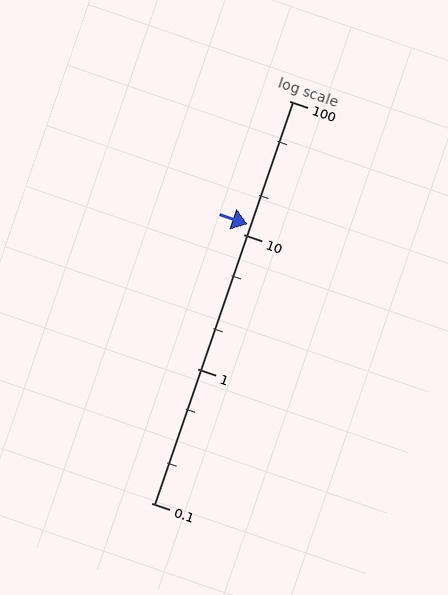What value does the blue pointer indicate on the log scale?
The pointer indicates approximately 12.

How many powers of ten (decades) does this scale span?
The scale spans 3 decades, from 0.1 to 100.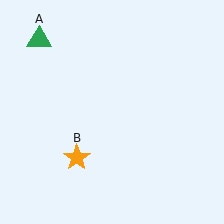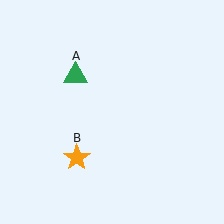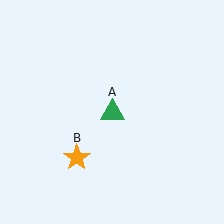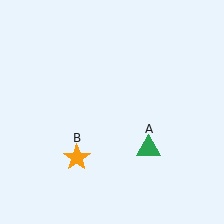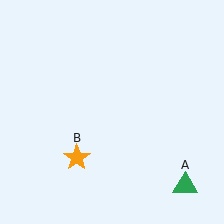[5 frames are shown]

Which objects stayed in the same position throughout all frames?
Orange star (object B) remained stationary.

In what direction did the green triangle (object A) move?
The green triangle (object A) moved down and to the right.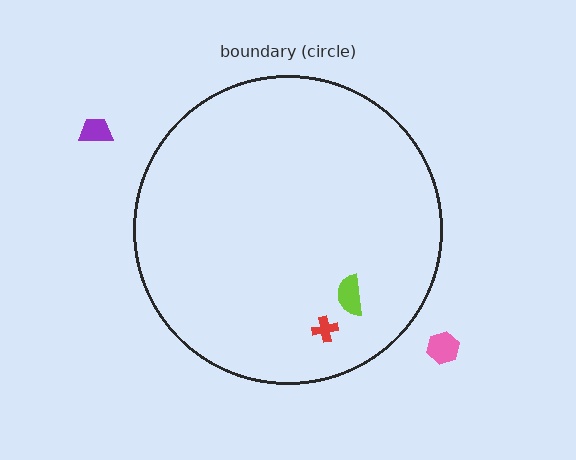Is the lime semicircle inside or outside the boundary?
Inside.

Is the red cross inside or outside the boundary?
Inside.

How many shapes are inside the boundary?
2 inside, 2 outside.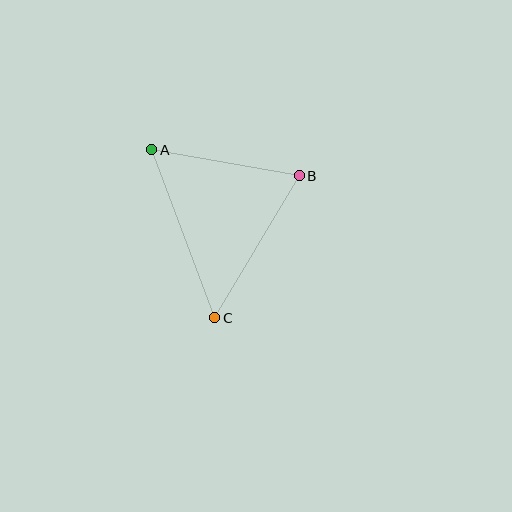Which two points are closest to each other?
Points A and B are closest to each other.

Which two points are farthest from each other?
Points A and C are farthest from each other.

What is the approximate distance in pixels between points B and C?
The distance between B and C is approximately 165 pixels.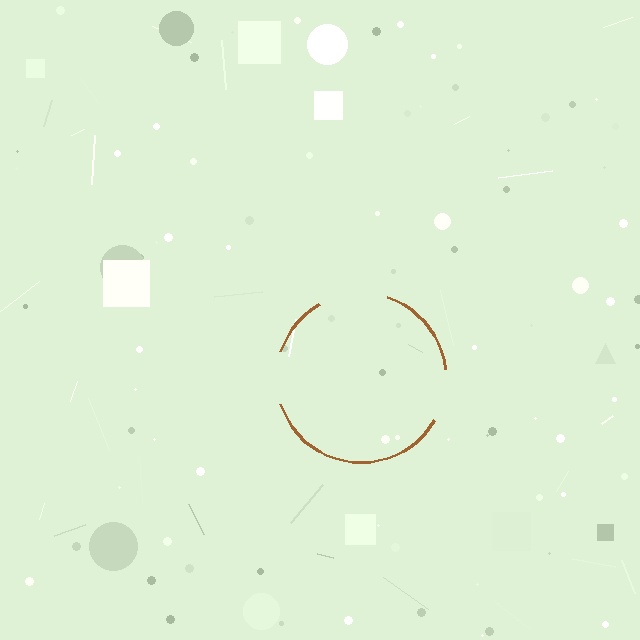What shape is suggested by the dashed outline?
The dashed outline suggests a circle.